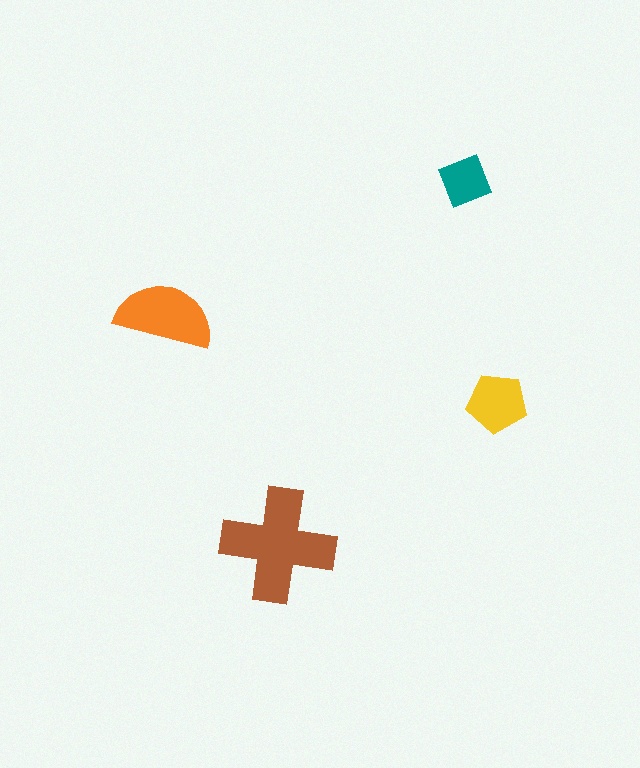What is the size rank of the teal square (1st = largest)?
4th.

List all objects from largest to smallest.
The brown cross, the orange semicircle, the yellow pentagon, the teal square.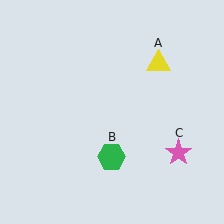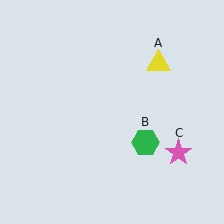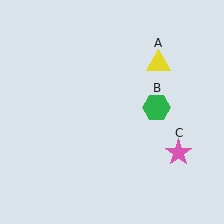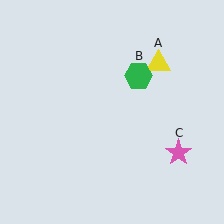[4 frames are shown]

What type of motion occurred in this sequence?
The green hexagon (object B) rotated counterclockwise around the center of the scene.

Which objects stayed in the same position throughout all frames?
Yellow triangle (object A) and pink star (object C) remained stationary.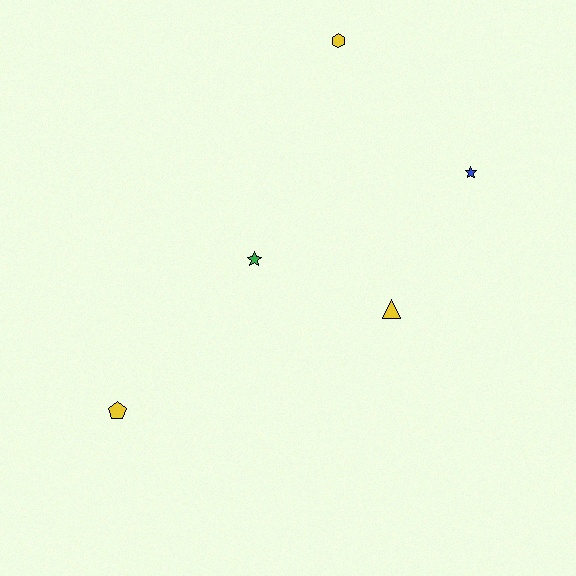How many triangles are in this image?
There is 1 triangle.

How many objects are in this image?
There are 5 objects.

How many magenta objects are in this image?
There are no magenta objects.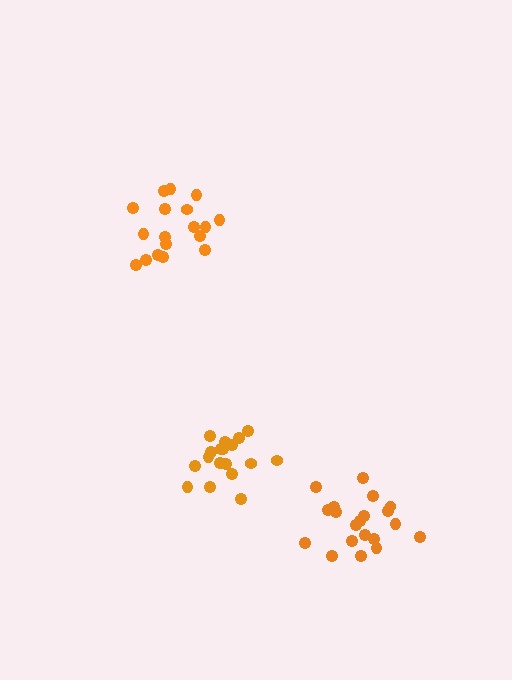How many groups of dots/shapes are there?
There are 3 groups.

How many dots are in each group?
Group 1: 18 dots, Group 2: 20 dots, Group 3: 18 dots (56 total).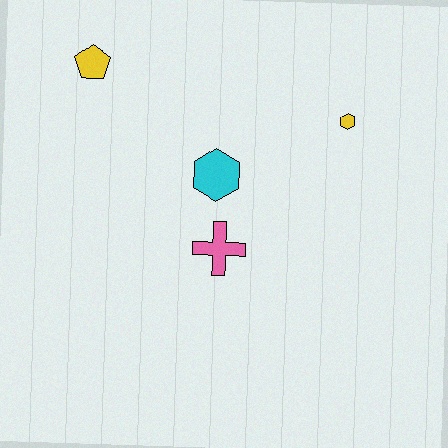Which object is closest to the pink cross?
The cyan hexagon is closest to the pink cross.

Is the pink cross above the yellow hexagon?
No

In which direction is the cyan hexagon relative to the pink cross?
The cyan hexagon is above the pink cross.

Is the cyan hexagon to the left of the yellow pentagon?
No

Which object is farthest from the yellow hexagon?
The yellow pentagon is farthest from the yellow hexagon.